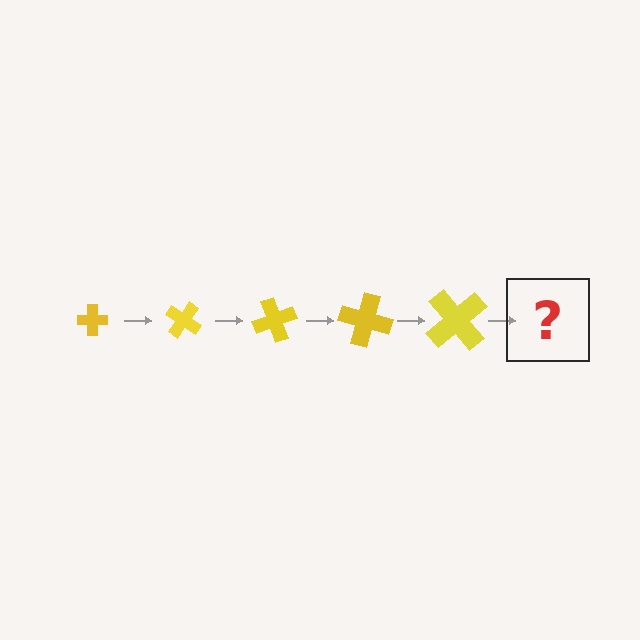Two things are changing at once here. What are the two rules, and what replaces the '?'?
The two rules are that the cross grows larger each step and it rotates 35 degrees each step. The '?' should be a cross, larger than the previous one and rotated 175 degrees from the start.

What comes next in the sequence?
The next element should be a cross, larger than the previous one and rotated 175 degrees from the start.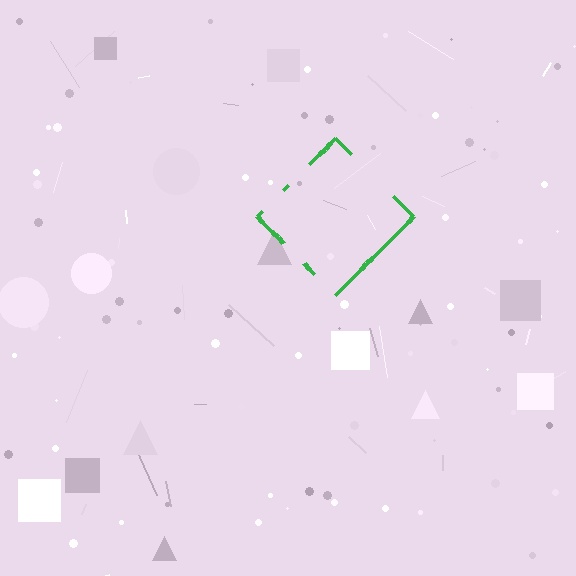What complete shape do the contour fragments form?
The contour fragments form a diamond.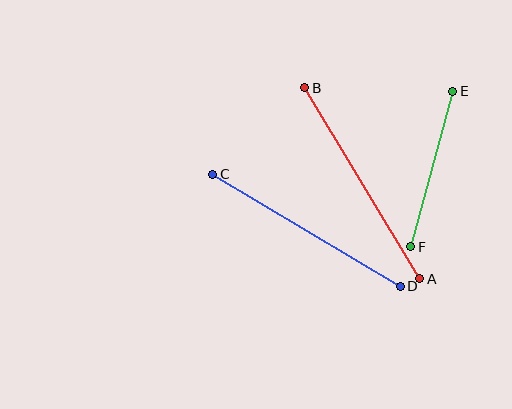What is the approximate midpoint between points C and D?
The midpoint is at approximately (306, 230) pixels.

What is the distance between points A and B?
The distance is approximately 223 pixels.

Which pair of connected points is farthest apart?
Points A and B are farthest apart.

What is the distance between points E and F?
The distance is approximately 161 pixels.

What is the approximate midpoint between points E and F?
The midpoint is at approximately (432, 169) pixels.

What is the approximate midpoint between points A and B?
The midpoint is at approximately (362, 183) pixels.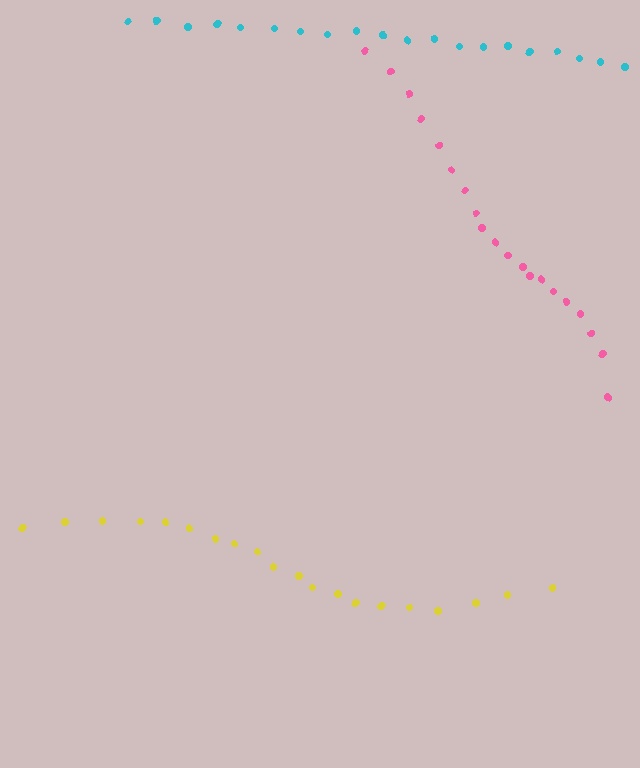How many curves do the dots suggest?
There are 3 distinct paths.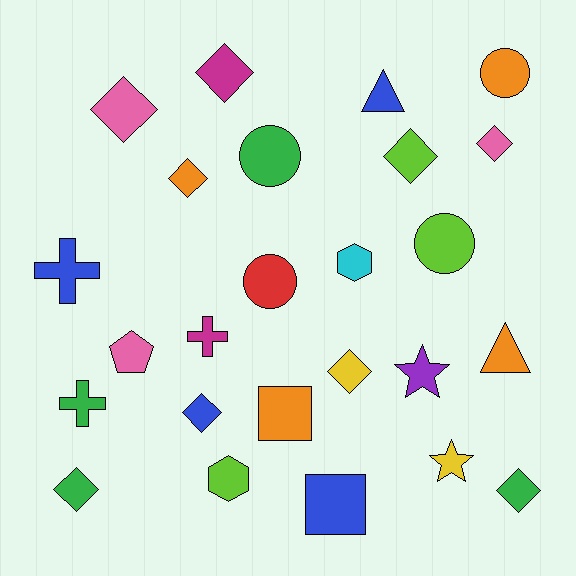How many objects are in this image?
There are 25 objects.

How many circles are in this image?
There are 4 circles.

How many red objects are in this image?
There is 1 red object.